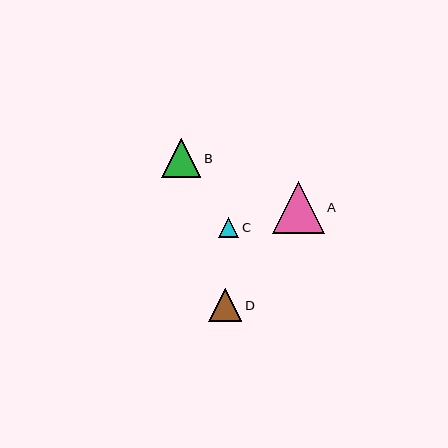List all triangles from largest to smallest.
From largest to smallest: A, B, D, C.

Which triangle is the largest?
Triangle A is the largest with a size of approximately 52 pixels.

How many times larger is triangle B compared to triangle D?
Triangle B is approximately 1.2 times the size of triangle D.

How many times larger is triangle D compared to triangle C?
Triangle D is approximately 1.6 times the size of triangle C.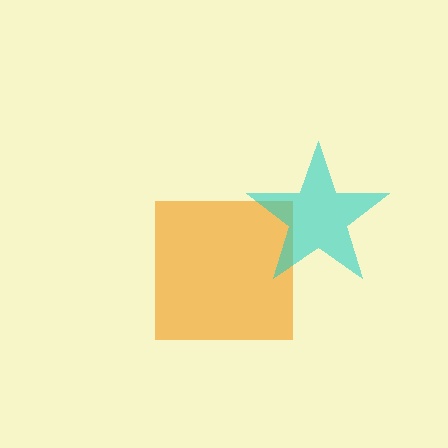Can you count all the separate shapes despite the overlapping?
Yes, there are 2 separate shapes.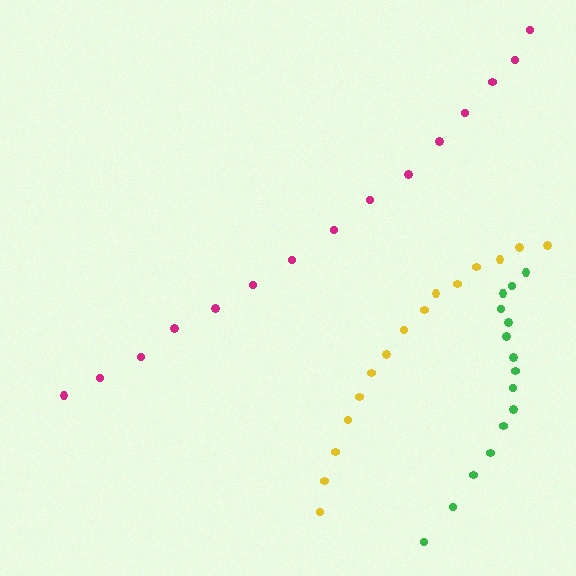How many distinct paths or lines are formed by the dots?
There are 3 distinct paths.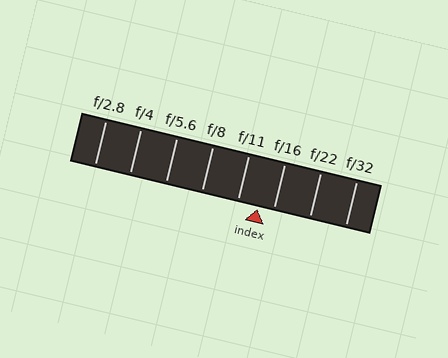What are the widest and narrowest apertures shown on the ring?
The widest aperture shown is f/2.8 and the narrowest is f/32.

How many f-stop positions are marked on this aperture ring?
There are 8 f-stop positions marked.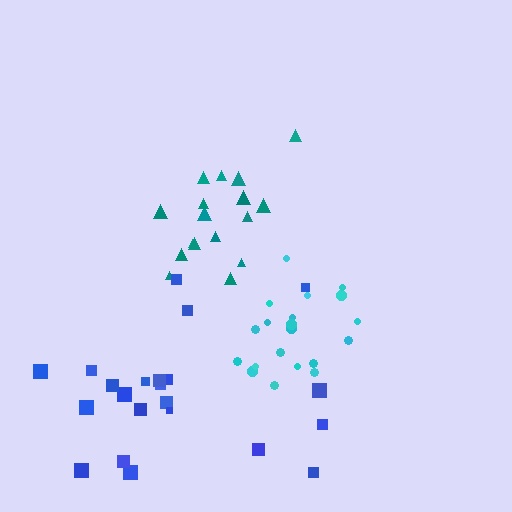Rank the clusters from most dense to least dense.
cyan, teal, blue.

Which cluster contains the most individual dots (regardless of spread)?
Blue (22).